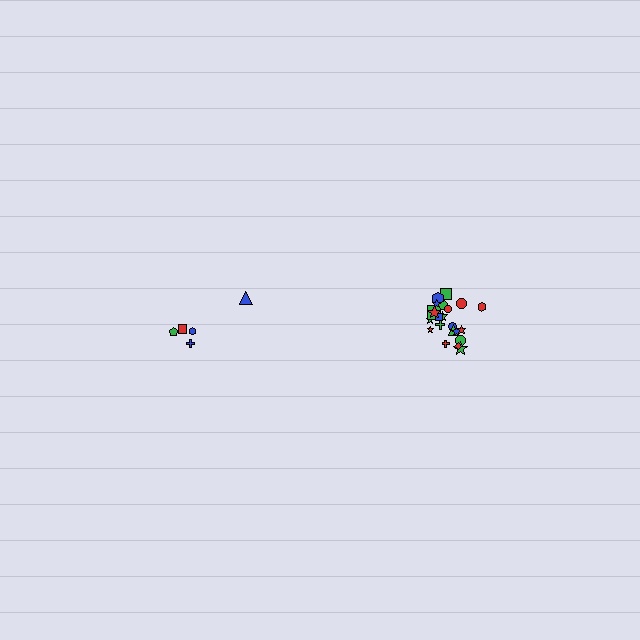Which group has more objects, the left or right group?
The right group.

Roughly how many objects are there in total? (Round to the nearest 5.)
Roughly 25 objects in total.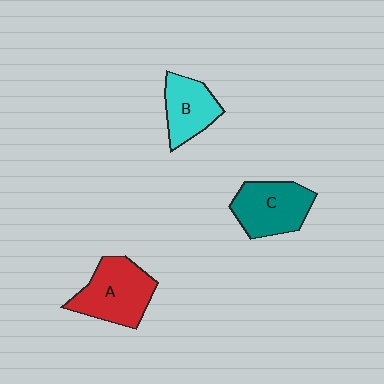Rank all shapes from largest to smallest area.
From largest to smallest: A (red), C (teal), B (cyan).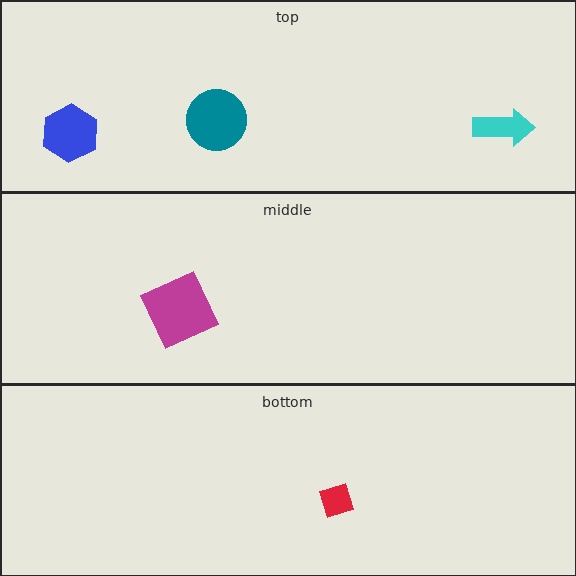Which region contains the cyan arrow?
The top region.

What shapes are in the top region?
The cyan arrow, the teal circle, the blue hexagon.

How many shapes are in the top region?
3.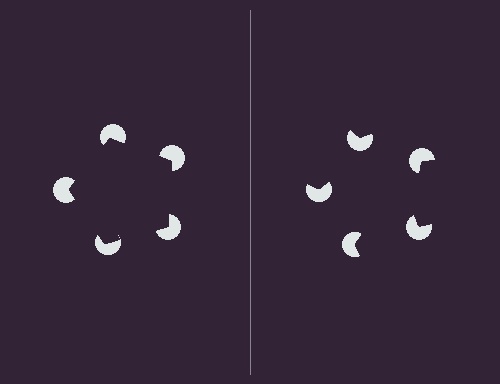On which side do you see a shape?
An illusory pentagon appears on the left side. On the right side the wedge cuts are rotated, so no coherent shape forms.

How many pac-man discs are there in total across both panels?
10 — 5 on each side.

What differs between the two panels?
The pac-man discs are positioned identically on both sides; only the wedge orientations differ. On the left they align to a pentagon; on the right they are misaligned.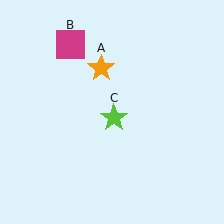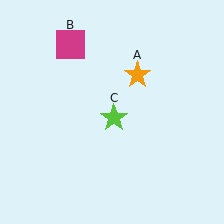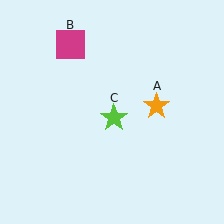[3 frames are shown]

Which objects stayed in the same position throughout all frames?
Magenta square (object B) and lime star (object C) remained stationary.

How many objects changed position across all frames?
1 object changed position: orange star (object A).